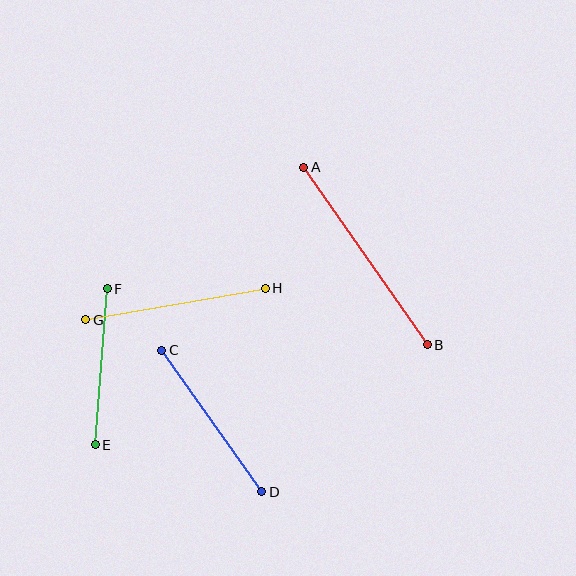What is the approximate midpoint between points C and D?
The midpoint is at approximately (212, 421) pixels.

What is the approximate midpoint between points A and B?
The midpoint is at approximately (365, 256) pixels.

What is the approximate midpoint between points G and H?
The midpoint is at approximately (176, 304) pixels.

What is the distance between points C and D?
The distance is approximately 173 pixels.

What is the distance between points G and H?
The distance is approximately 182 pixels.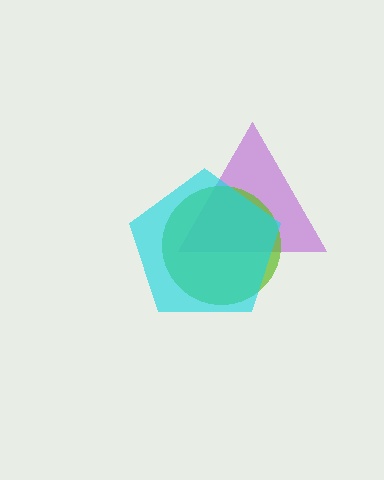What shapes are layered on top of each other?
The layered shapes are: a purple triangle, a lime circle, a cyan pentagon.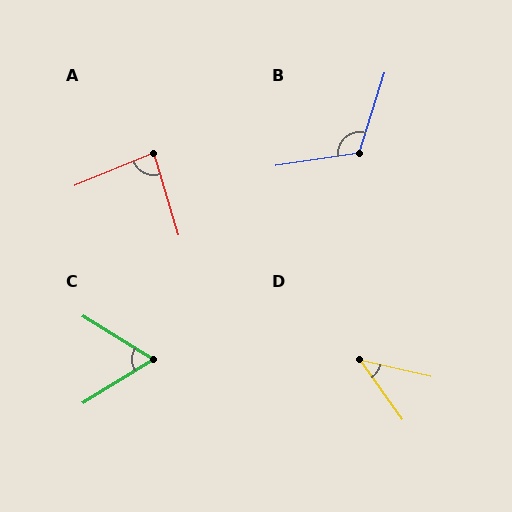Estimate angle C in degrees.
Approximately 63 degrees.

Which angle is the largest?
B, at approximately 116 degrees.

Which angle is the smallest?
D, at approximately 42 degrees.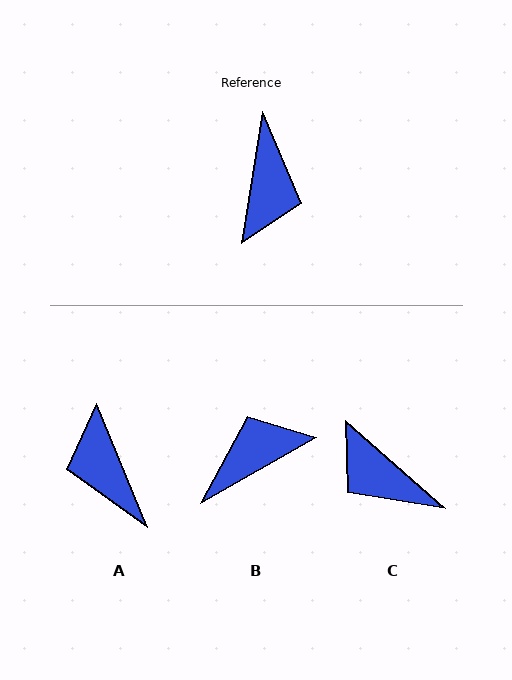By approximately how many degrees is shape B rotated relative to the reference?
Approximately 129 degrees counter-clockwise.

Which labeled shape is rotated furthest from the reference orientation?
A, about 148 degrees away.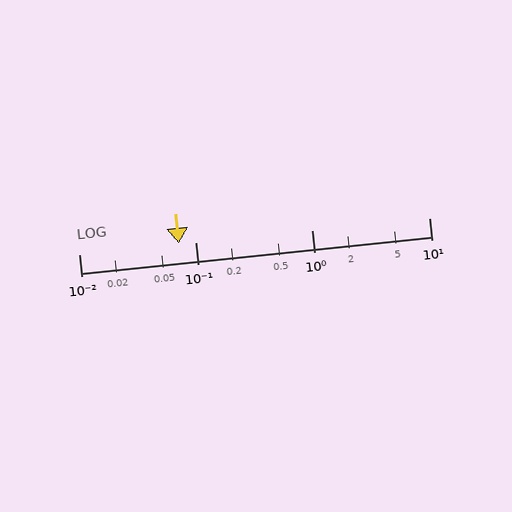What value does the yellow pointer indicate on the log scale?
The pointer indicates approximately 0.072.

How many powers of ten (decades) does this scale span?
The scale spans 3 decades, from 0.01 to 10.